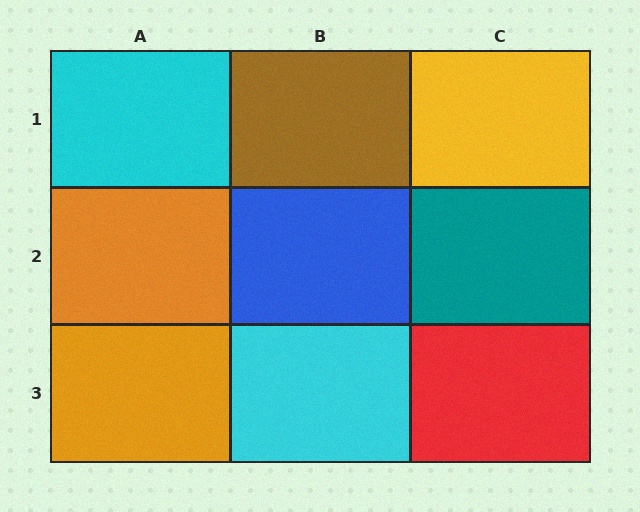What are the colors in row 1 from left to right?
Cyan, brown, yellow.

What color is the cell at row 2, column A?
Orange.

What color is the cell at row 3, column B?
Cyan.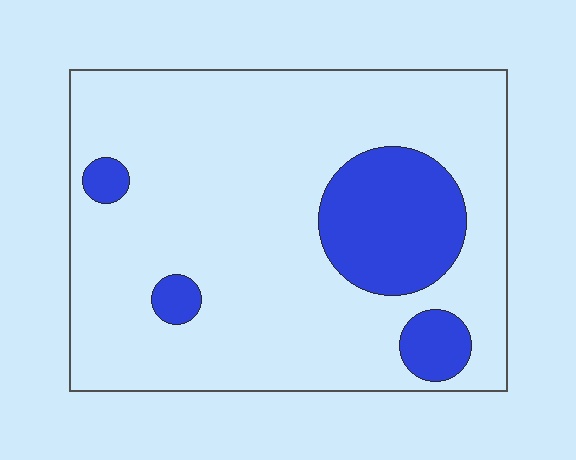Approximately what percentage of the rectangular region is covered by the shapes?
Approximately 20%.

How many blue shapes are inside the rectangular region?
4.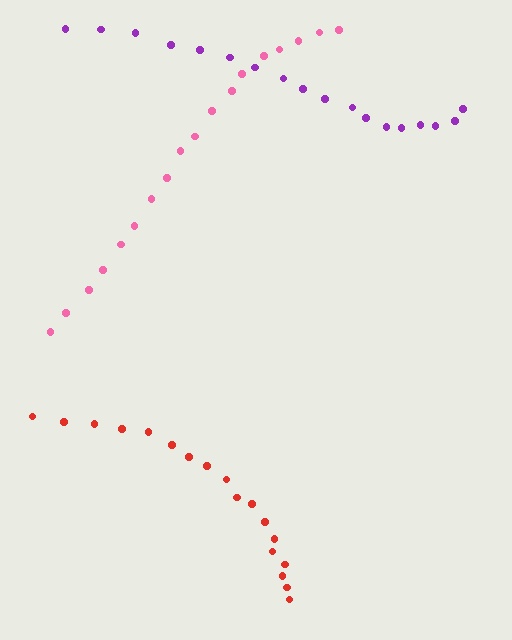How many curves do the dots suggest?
There are 3 distinct paths.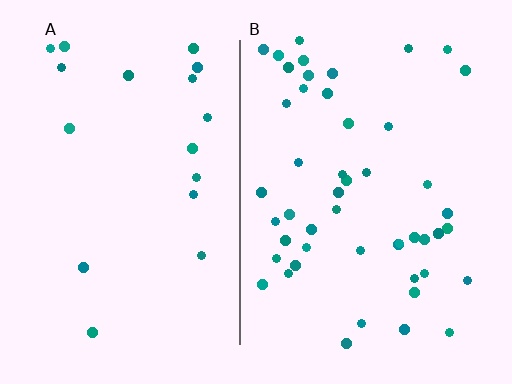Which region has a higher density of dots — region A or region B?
B (the right).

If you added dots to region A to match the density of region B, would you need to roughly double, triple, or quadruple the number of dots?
Approximately triple.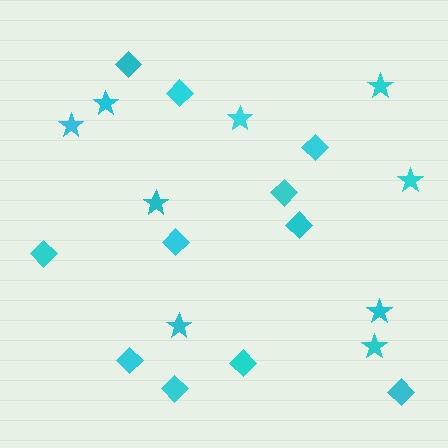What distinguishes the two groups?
There are 2 groups: one group of stars (9) and one group of diamonds (11).